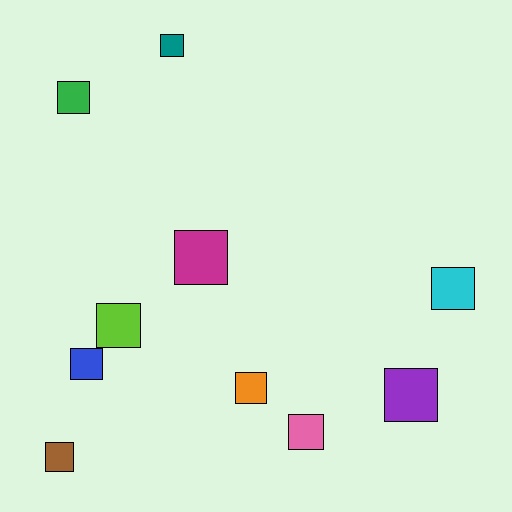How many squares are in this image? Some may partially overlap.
There are 10 squares.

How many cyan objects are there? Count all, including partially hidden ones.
There is 1 cyan object.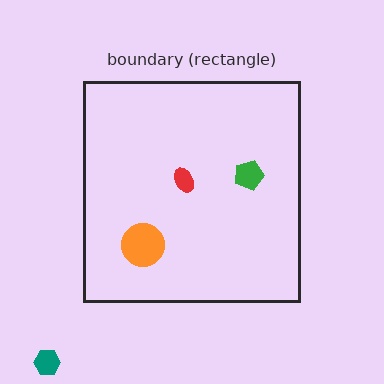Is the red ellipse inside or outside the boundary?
Inside.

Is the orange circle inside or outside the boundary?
Inside.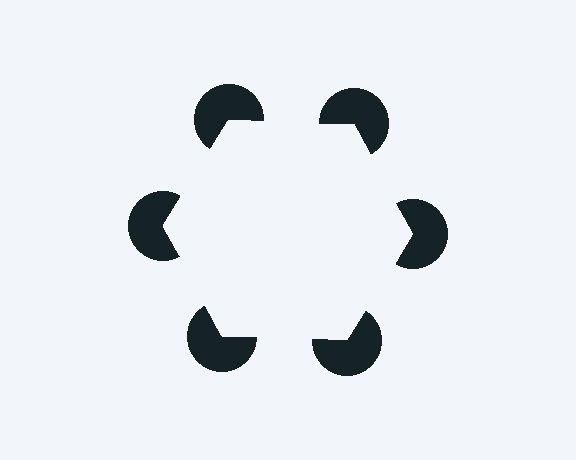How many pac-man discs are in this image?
There are 6 — one at each vertex of the illusory hexagon.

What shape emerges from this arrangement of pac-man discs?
An illusory hexagon — its edges are inferred from the aligned wedge cuts in the pac-man discs, not physically drawn.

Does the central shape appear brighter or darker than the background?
It typically appears slightly brighter than the background, even though no actual brightness change is drawn.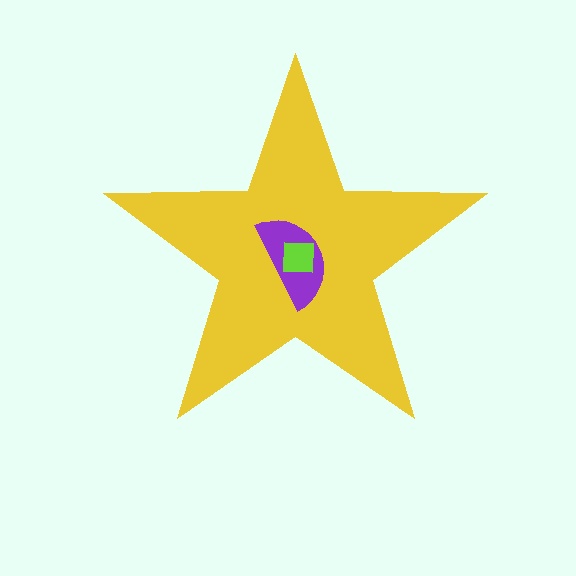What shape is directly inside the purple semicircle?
The lime square.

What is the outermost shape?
The yellow star.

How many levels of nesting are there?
3.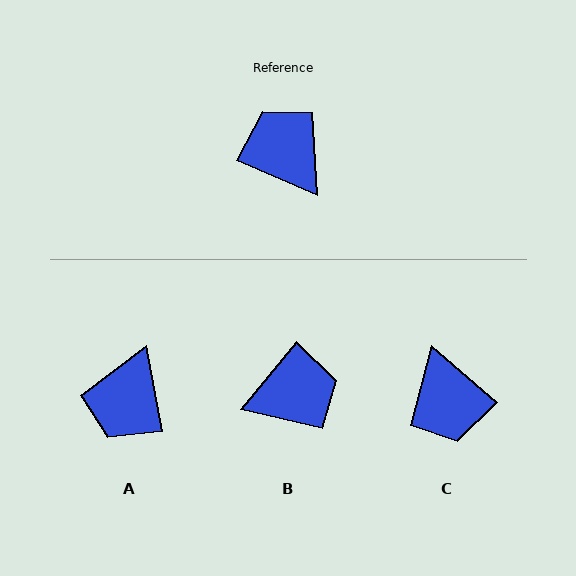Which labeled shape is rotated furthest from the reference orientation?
C, about 162 degrees away.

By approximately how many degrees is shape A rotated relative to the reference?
Approximately 124 degrees counter-clockwise.